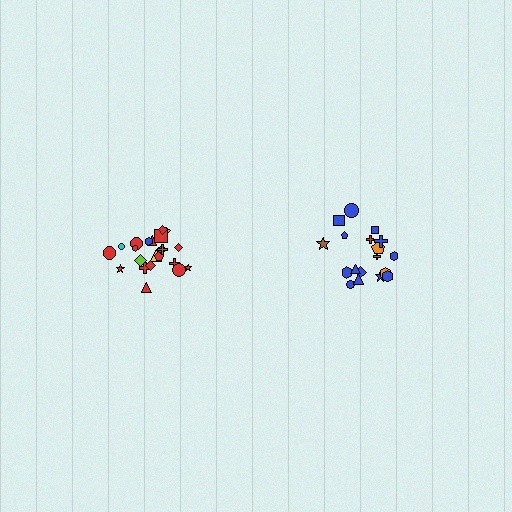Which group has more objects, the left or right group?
The left group.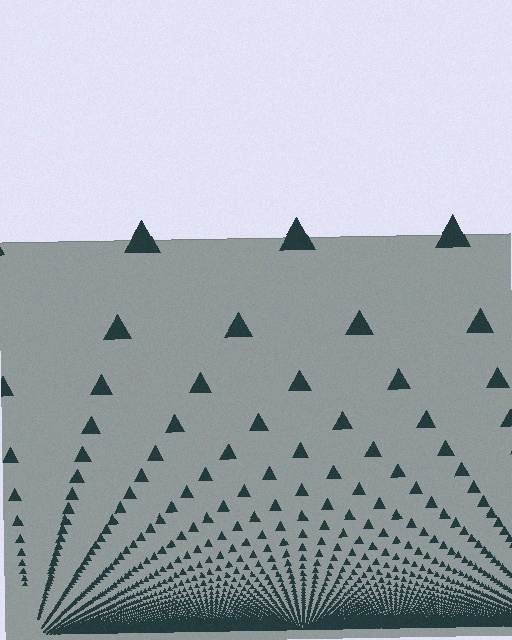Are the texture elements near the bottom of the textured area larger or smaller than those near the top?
Smaller. The gradient is inverted — elements near the bottom are smaller and denser.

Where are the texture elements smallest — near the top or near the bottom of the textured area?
Near the bottom.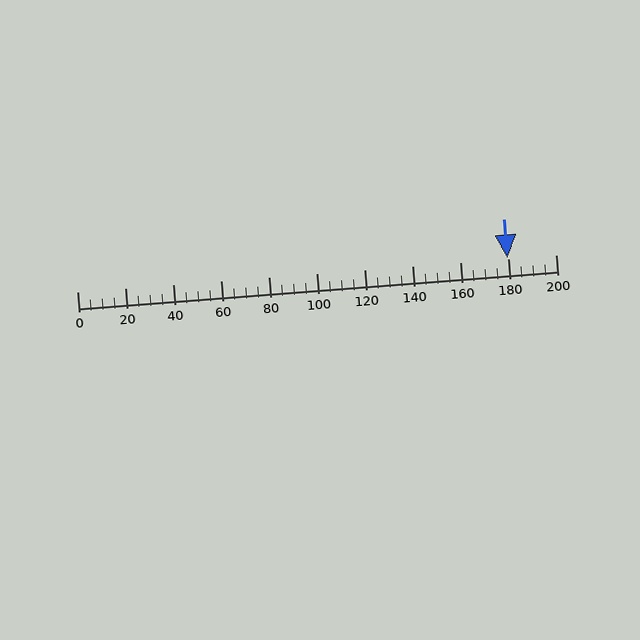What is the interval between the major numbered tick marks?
The major tick marks are spaced 20 units apart.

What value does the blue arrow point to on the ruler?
The blue arrow points to approximately 180.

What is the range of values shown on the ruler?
The ruler shows values from 0 to 200.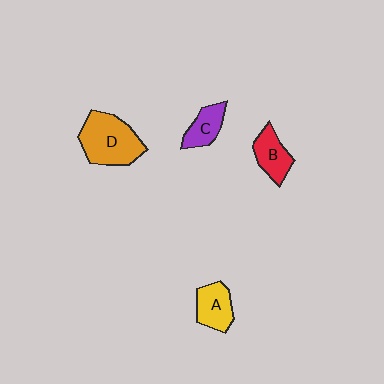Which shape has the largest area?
Shape D (orange).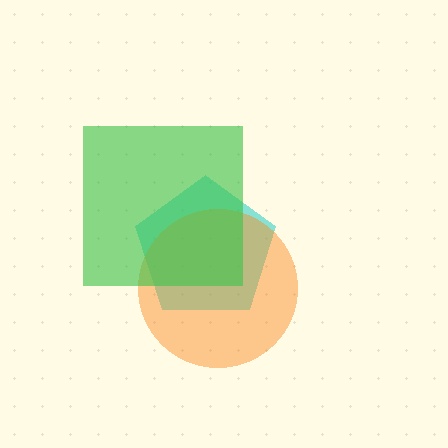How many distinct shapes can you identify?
There are 3 distinct shapes: a cyan pentagon, an orange circle, a green square.